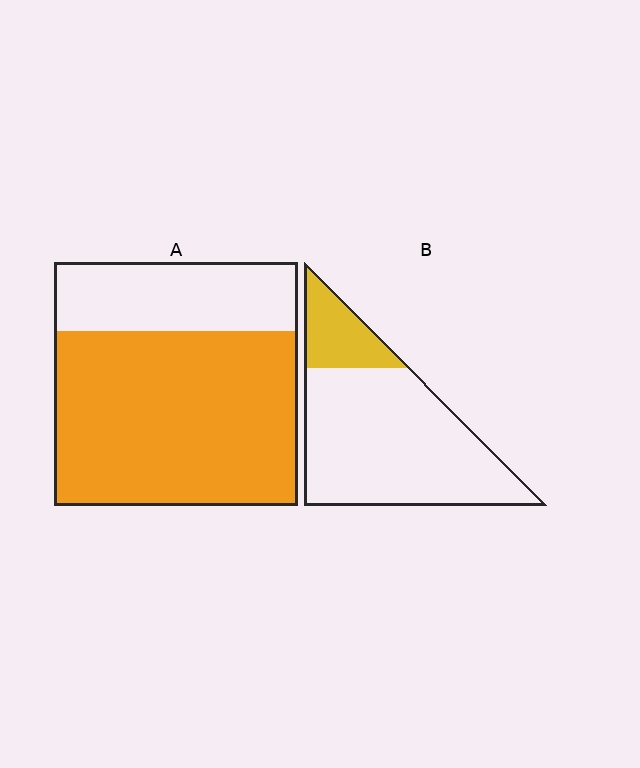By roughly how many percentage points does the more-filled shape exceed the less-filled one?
By roughly 55 percentage points (A over B).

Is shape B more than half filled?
No.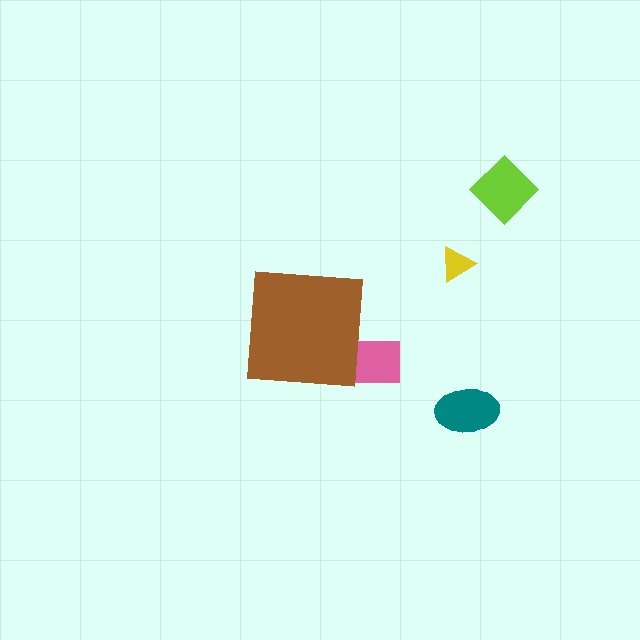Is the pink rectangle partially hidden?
Yes, the pink rectangle is partially hidden behind the brown square.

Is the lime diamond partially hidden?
No, the lime diamond is fully visible.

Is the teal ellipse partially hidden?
No, the teal ellipse is fully visible.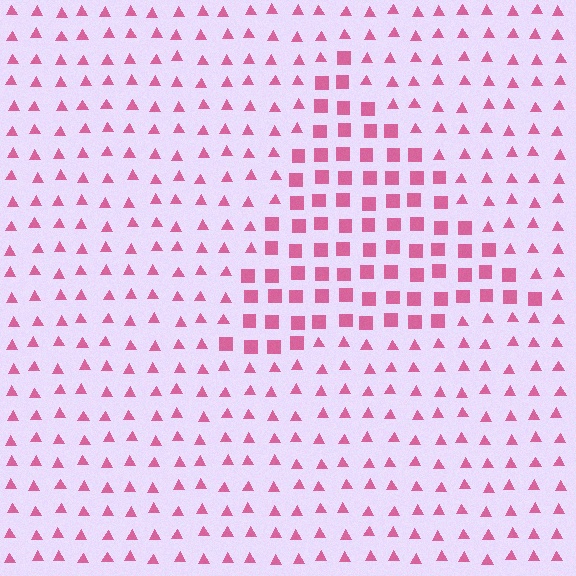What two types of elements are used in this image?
The image uses squares inside the triangle region and triangles outside it.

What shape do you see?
I see a triangle.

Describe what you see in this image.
The image is filled with small pink elements arranged in a uniform grid. A triangle-shaped region contains squares, while the surrounding area contains triangles. The boundary is defined purely by the change in element shape.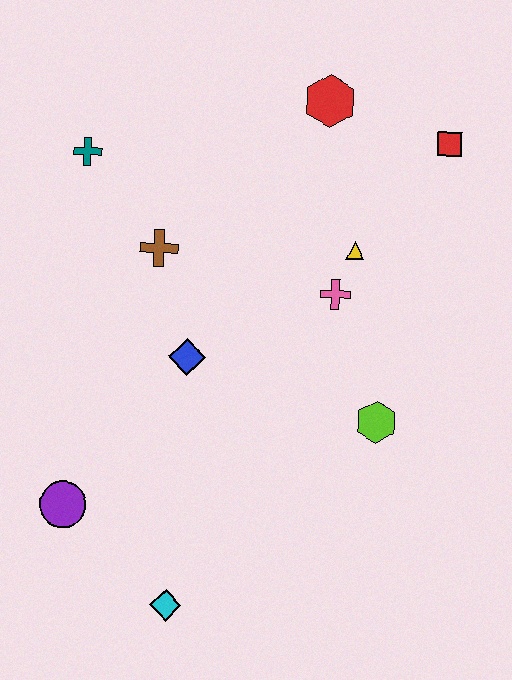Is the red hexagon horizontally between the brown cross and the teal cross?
No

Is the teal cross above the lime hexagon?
Yes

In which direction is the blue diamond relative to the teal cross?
The blue diamond is below the teal cross.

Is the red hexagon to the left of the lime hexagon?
Yes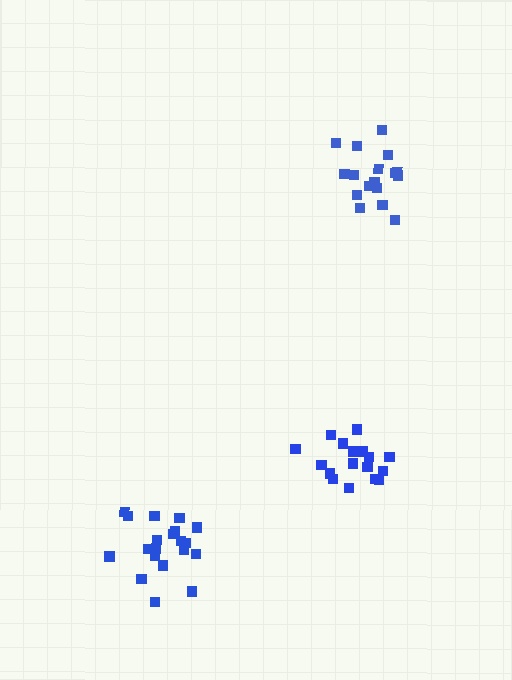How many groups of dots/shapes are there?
There are 3 groups.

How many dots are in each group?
Group 1: 17 dots, Group 2: 17 dots, Group 3: 20 dots (54 total).